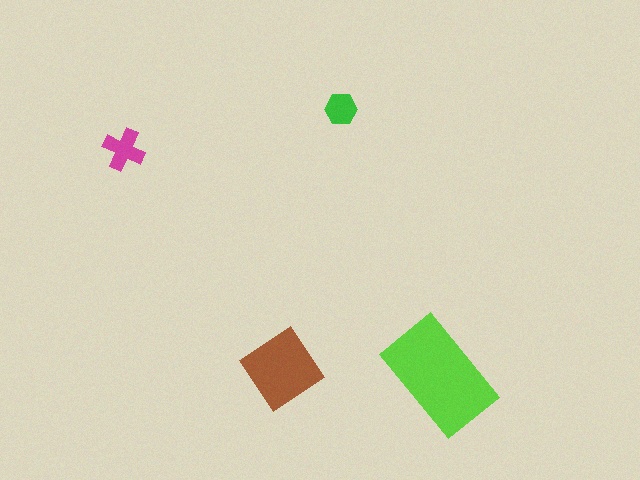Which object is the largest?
The lime rectangle.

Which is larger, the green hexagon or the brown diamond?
The brown diamond.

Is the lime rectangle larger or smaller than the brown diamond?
Larger.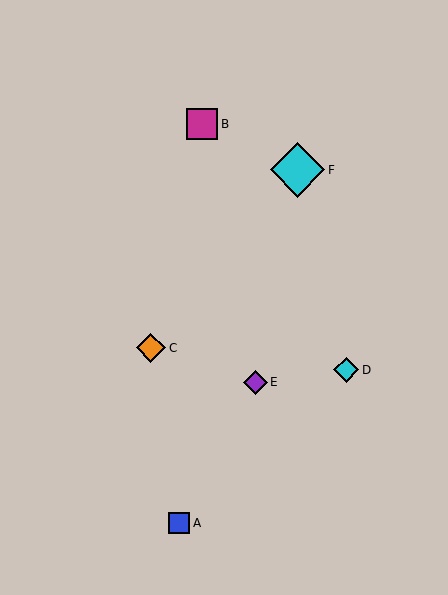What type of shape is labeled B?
Shape B is a magenta square.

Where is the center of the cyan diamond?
The center of the cyan diamond is at (298, 170).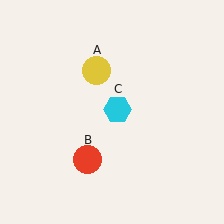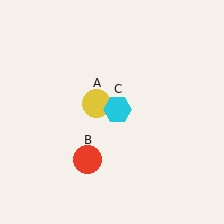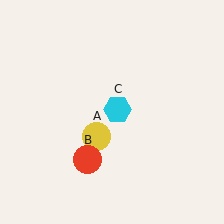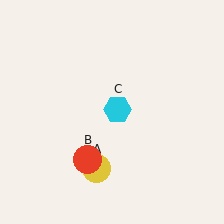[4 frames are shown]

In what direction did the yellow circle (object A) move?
The yellow circle (object A) moved down.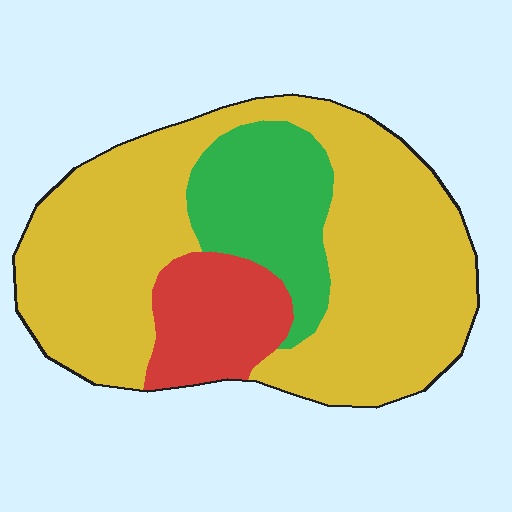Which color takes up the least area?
Red, at roughly 15%.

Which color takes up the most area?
Yellow, at roughly 70%.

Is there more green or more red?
Green.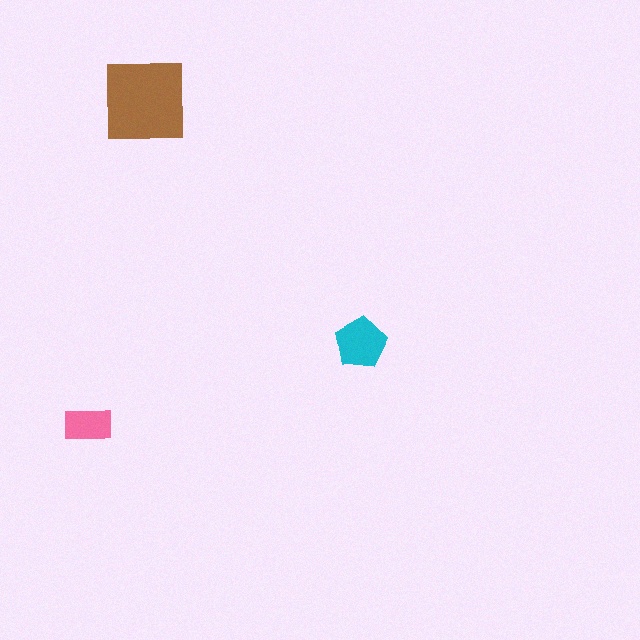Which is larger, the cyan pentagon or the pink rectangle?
The cyan pentagon.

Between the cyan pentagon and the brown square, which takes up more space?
The brown square.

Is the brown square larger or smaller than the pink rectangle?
Larger.